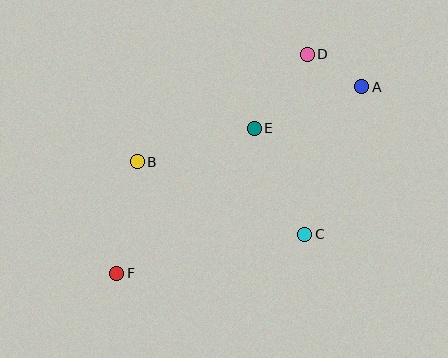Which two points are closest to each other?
Points A and D are closest to each other.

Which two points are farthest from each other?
Points A and F are farthest from each other.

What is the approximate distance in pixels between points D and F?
The distance between D and F is approximately 290 pixels.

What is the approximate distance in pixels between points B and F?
The distance between B and F is approximately 113 pixels.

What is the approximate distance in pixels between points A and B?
The distance between A and B is approximately 237 pixels.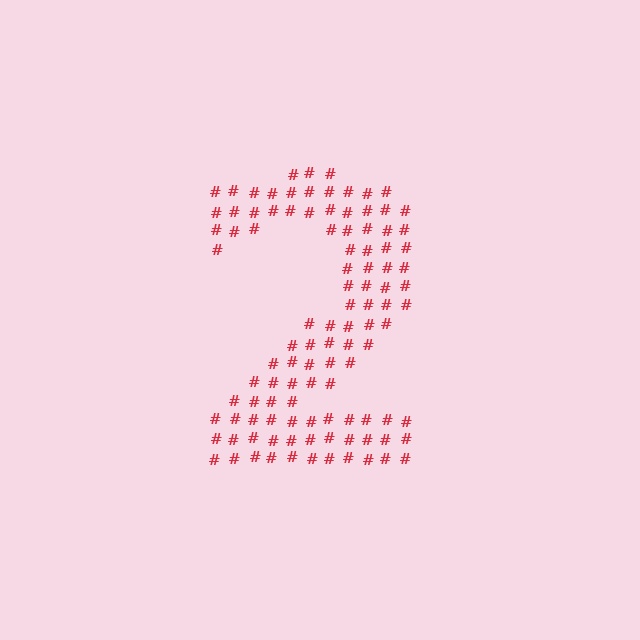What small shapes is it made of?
It is made of small hash symbols.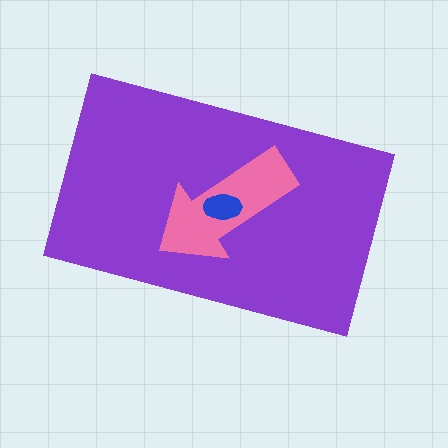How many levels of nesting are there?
3.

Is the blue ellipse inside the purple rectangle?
Yes.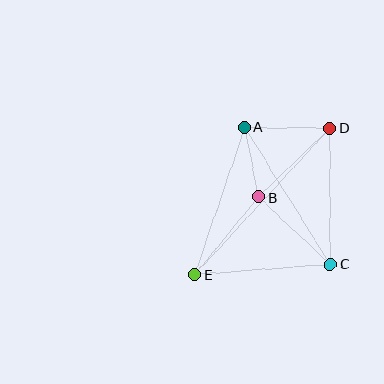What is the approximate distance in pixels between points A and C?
The distance between A and C is approximately 161 pixels.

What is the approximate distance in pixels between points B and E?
The distance between B and E is approximately 101 pixels.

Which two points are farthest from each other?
Points D and E are farthest from each other.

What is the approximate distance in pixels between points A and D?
The distance between A and D is approximately 86 pixels.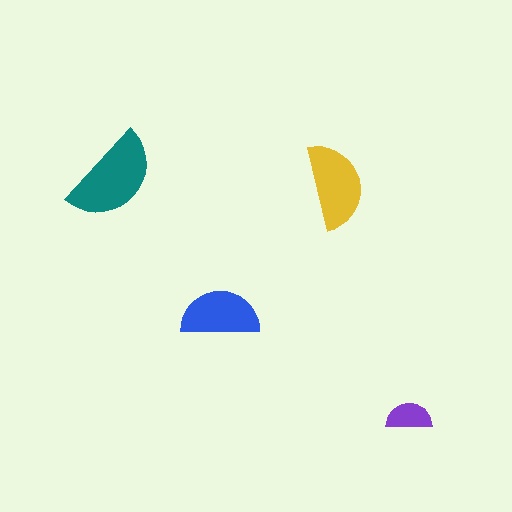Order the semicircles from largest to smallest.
the teal one, the yellow one, the blue one, the purple one.